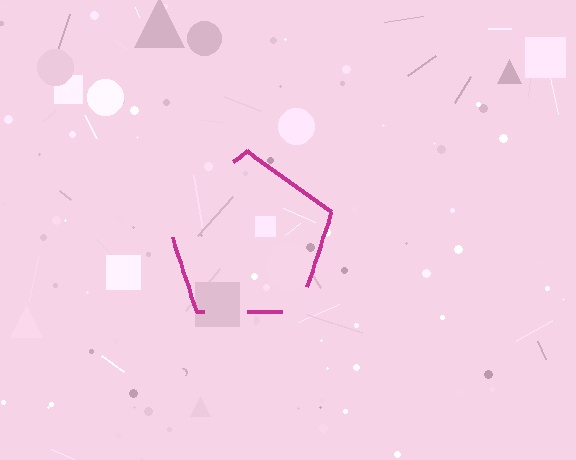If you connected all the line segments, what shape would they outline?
They would outline a pentagon.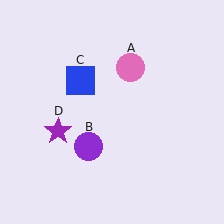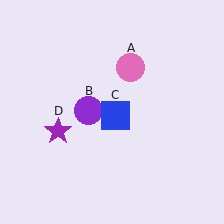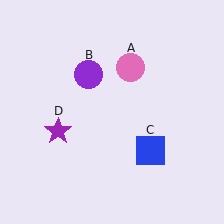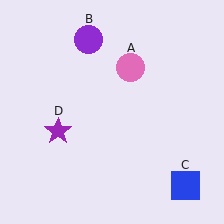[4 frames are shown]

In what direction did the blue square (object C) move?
The blue square (object C) moved down and to the right.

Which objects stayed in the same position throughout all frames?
Pink circle (object A) and purple star (object D) remained stationary.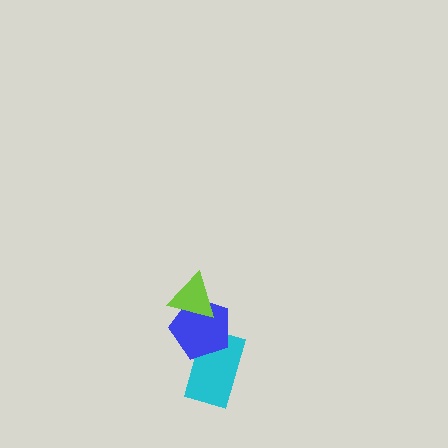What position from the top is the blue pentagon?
The blue pentagon is 2nd from the top.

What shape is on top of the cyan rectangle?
The blue pentagon is on top of the cyan rectangle.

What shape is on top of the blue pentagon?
The lime triangle is on top of the blue pentagon.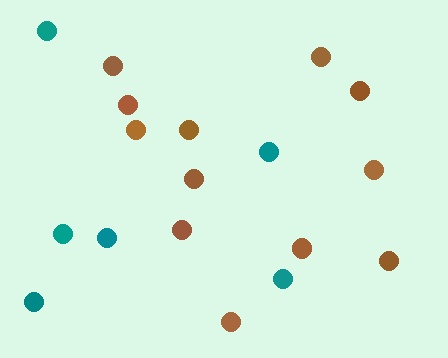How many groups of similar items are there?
There are 2 groups: one group of teal circles (6) and one group of brown circles (12).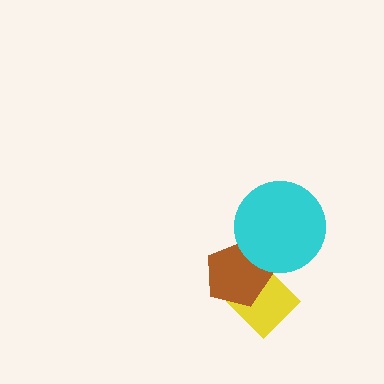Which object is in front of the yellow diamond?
The brown pentagon is in front of the yellow diamond.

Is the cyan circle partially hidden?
No, no other shape covers it.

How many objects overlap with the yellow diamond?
1 object overlaps with the yellow diamond.